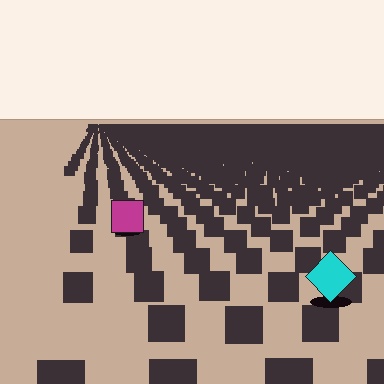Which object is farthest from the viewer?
The magenta square is farthest from the viewer. It appears smaller and the ground texture around it is denser.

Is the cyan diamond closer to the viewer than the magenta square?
Yes. The cyan diamond is closer — you can tell from the texture gradient: the ground texture is coarser near it.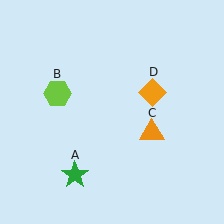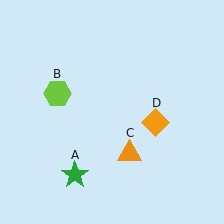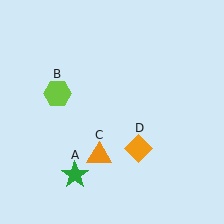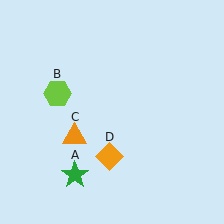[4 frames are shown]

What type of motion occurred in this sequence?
The orange triangle (object C), orange diamond (object D) rotated clockwise around the center of the scene.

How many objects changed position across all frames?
2 objects changed position: orange triangle (object C), orange diamond (object D).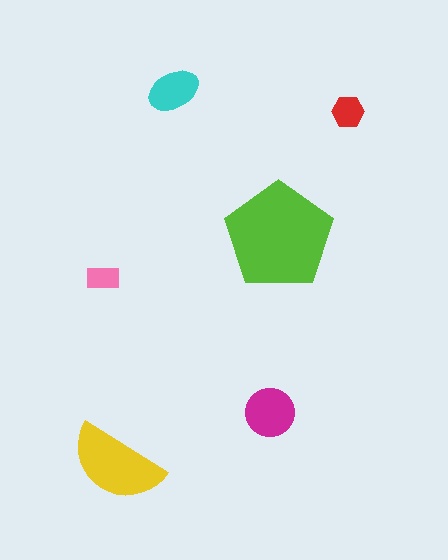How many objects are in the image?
There are 6 objects in the image.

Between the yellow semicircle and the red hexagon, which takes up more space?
The yellow semicircle.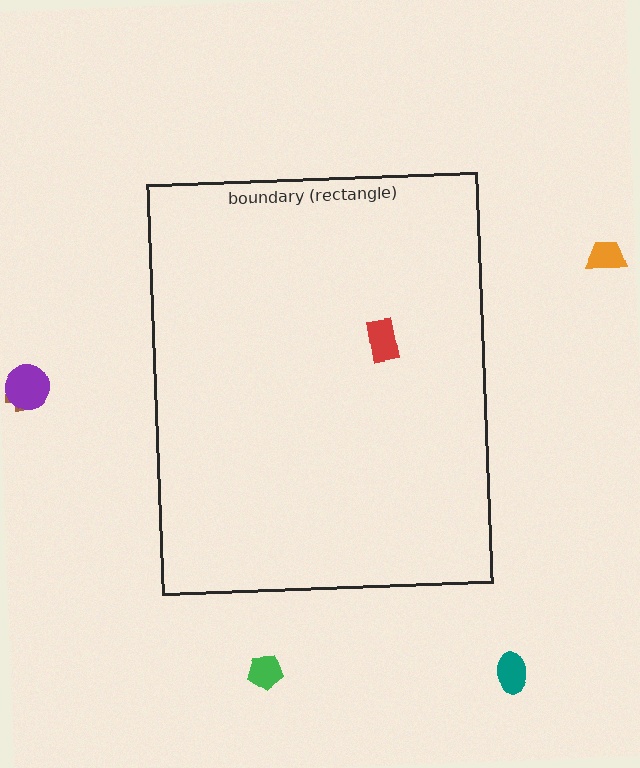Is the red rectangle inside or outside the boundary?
Inside.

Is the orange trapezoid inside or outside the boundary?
Outside.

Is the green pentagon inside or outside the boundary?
Outside.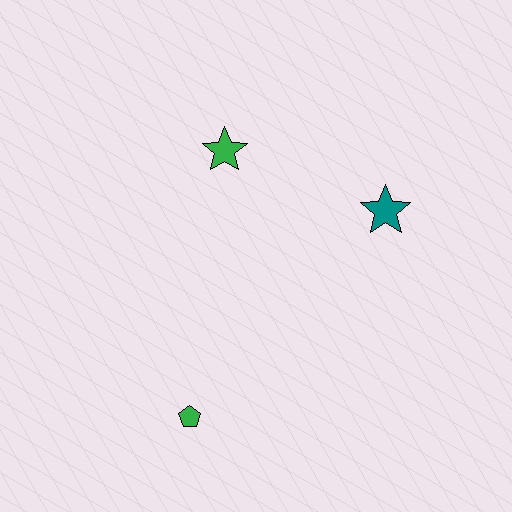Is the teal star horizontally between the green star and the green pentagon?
No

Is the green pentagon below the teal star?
Yes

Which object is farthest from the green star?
The green pentagon is farthest from the green star.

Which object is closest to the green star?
The teal star is closest to the green star.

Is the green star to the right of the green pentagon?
Yes